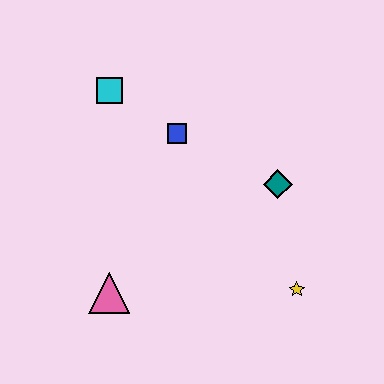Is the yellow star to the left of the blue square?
No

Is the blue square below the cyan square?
Yes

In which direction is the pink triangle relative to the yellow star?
The pink triangle is to the left of the yellow star.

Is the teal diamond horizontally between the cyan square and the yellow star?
Yes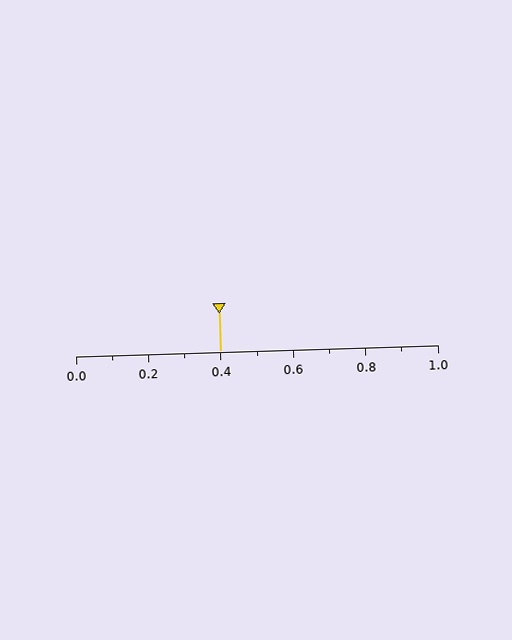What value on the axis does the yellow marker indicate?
The marker indicates approximately 0.4.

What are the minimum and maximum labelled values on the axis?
The axis runs from 0.0 to 1.0.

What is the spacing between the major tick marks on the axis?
The major ticks are spaced 0.2 apart.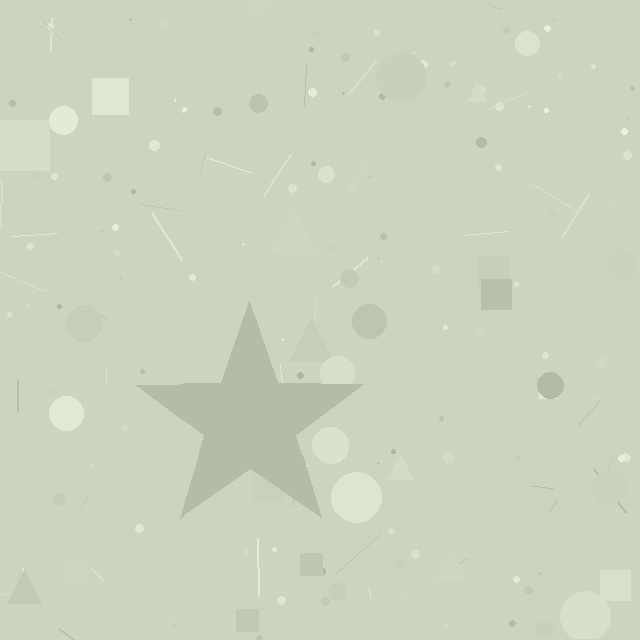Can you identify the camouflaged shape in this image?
The camouflaged shape is a star.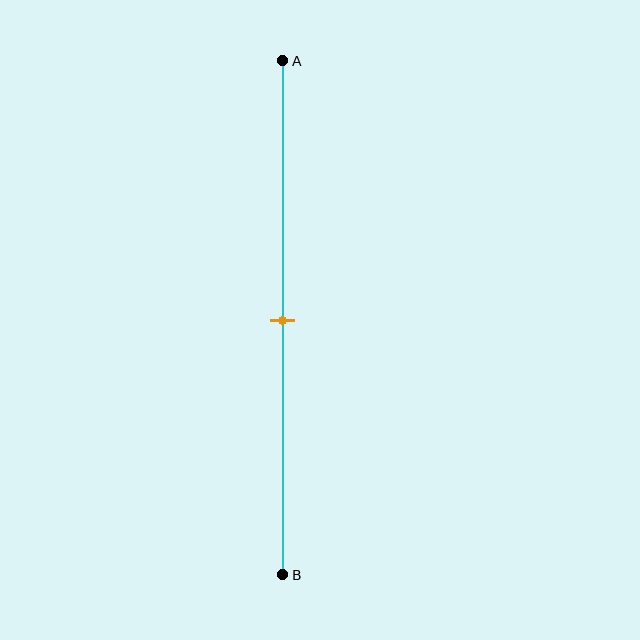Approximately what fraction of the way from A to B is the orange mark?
The orange mark is approximately 50% of the way from A to B.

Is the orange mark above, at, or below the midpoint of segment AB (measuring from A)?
The orange mark is approximately at the midpoint of segment AB.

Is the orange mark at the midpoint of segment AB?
Yes, the mark is approximately at the midpoint.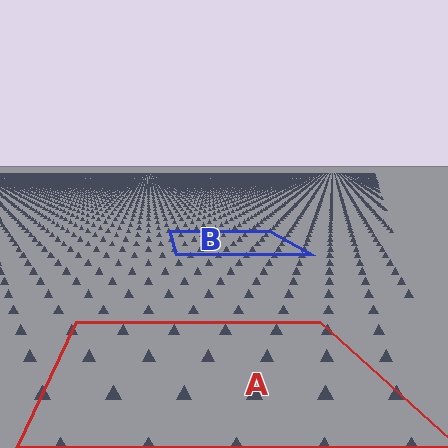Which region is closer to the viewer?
Region A is closer. The texture elements there are larger and more spread out.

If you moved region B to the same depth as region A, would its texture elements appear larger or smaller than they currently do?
They would appear larger. At a closer depth, the same texture elements are projected at a bigger on-screen size.